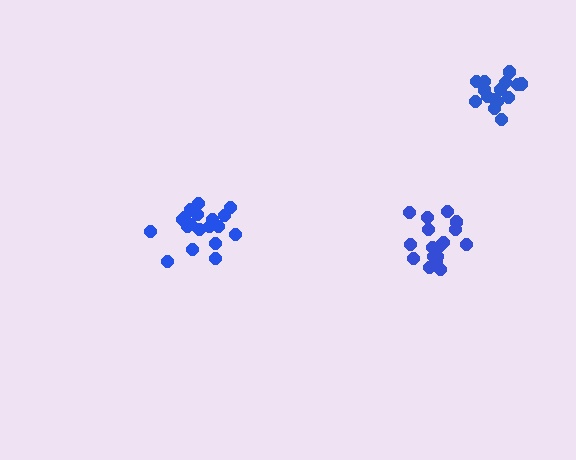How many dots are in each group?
Group 1: 17 dots, Group 2: 16 dots, Group 3: 19 dots (52 total).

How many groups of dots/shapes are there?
There are 3 groups.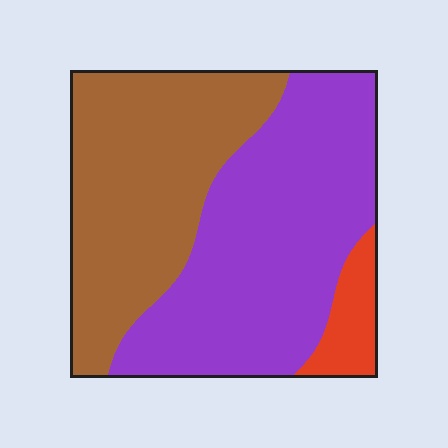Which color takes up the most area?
Purple, at roughly 50%.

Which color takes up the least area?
Red, at roughly 5%.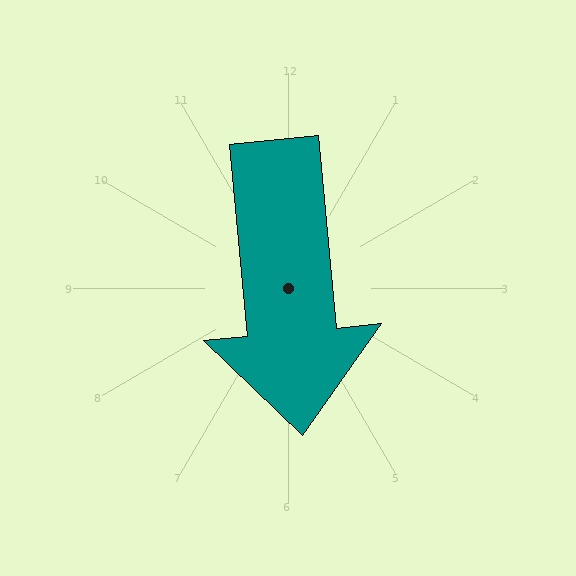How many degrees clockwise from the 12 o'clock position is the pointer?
Approximately 174 degrees.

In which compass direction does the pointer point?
South.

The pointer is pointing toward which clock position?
Roughly 6 o'clock.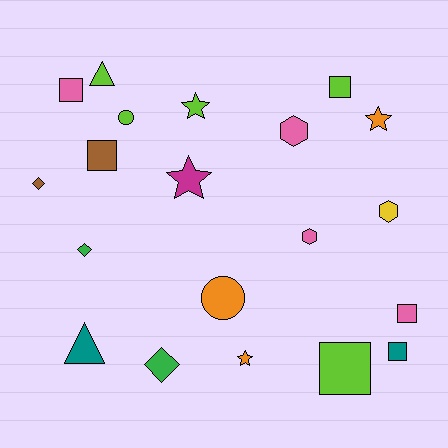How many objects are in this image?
There are 20 objects.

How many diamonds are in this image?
There are 3 diamonds.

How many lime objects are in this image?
There are 5 lime objects.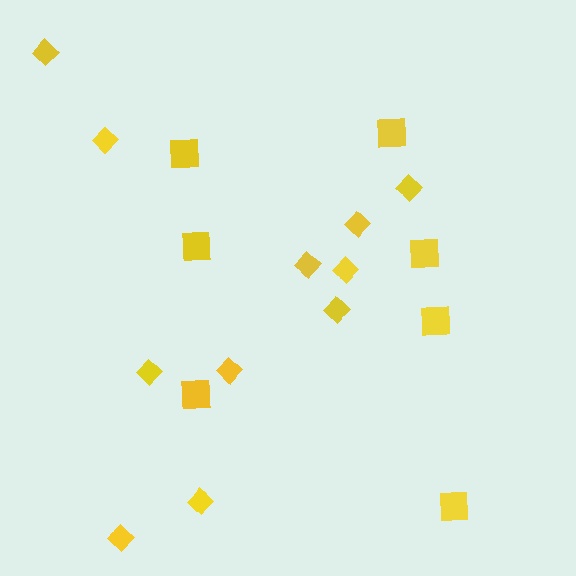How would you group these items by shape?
There are 2 groups: one group of squares (7) and one group of diamonds (11).